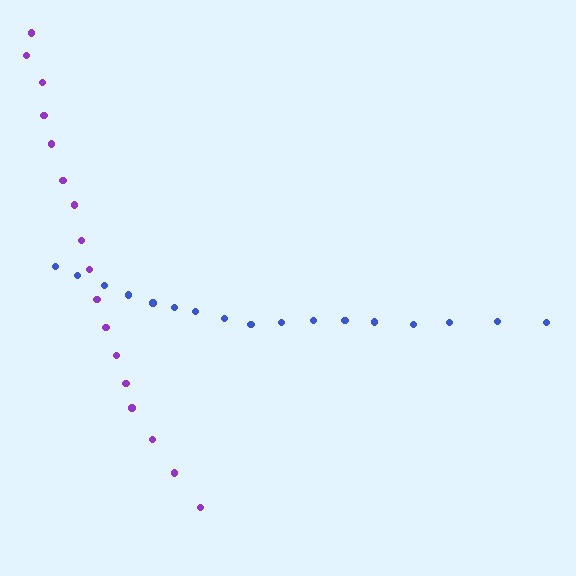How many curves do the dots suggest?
There are 2 distinct paths.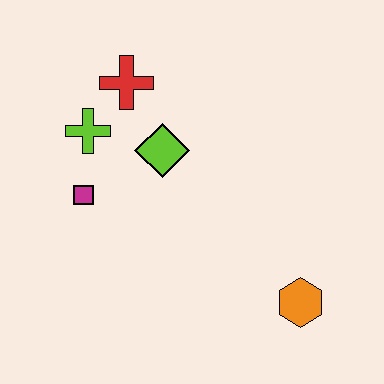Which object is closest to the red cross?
The lime cross is closest to the red cross.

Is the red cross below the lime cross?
No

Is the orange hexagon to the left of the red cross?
No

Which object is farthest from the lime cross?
The orange hexagon is farthest from the lime cross.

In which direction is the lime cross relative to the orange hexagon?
The lime cross is to the left of the orange hexagon.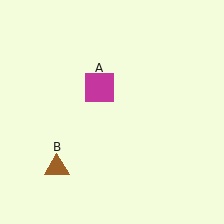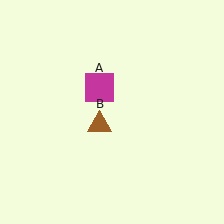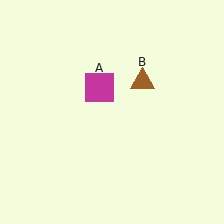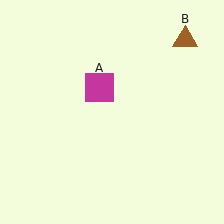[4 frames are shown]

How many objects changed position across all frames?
1 object changed position: brown triangle (object B).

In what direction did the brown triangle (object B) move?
The brown triangle (object B) moved up and to the right.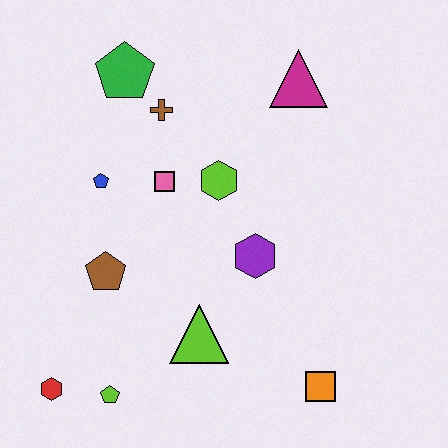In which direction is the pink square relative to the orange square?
The pink square is above the orange square.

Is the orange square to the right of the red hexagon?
Yes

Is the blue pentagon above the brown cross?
No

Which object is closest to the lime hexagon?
The pink square is closest to the lime hexagon.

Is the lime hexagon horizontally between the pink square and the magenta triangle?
Yes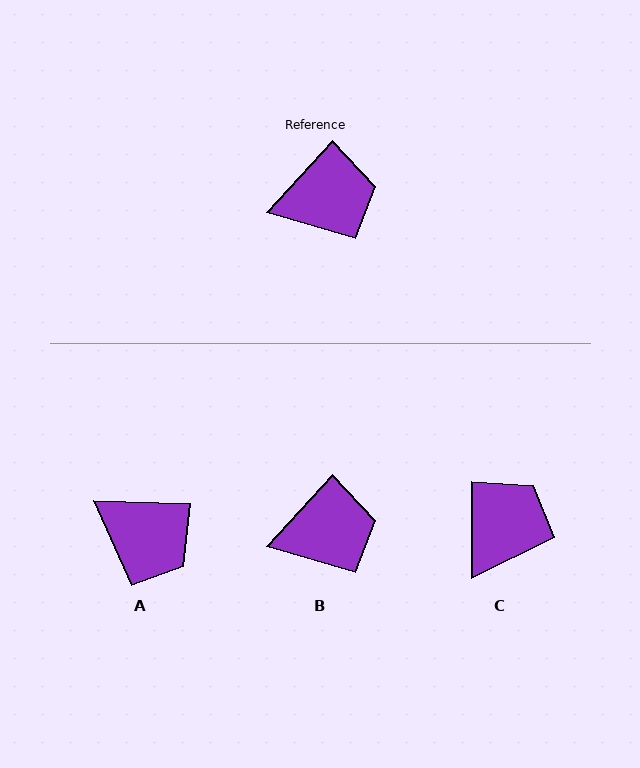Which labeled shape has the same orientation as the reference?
B.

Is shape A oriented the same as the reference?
No, it is off by about 49 degrees.